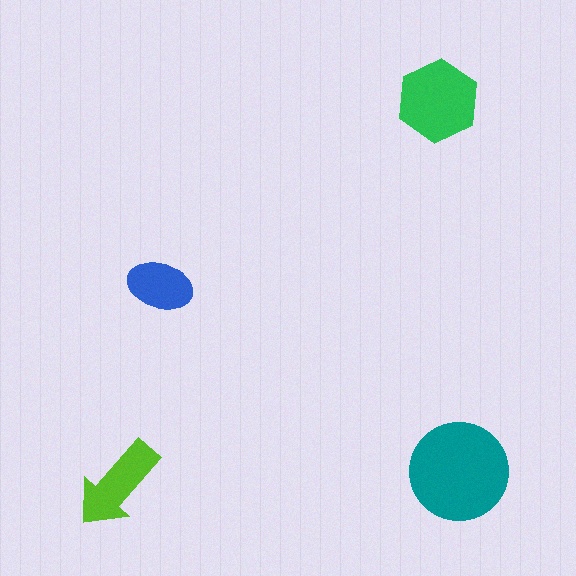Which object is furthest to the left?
The lime arrow is leftmost.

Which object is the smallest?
The blue ellipse.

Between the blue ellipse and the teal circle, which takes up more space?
The teal circle.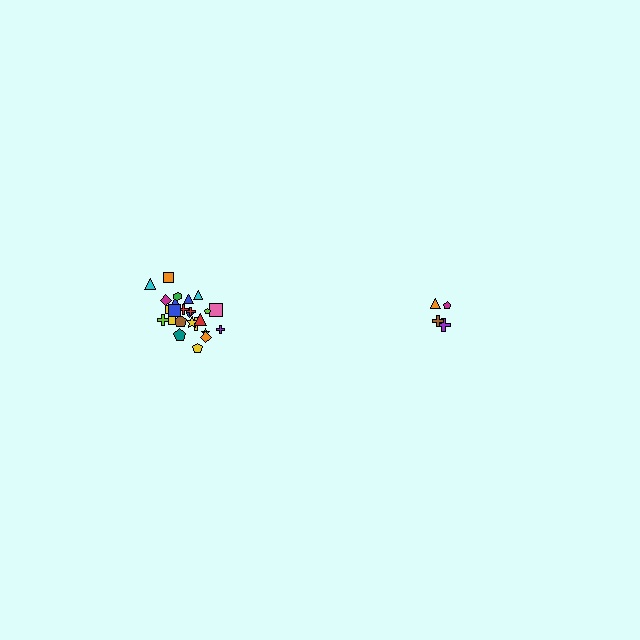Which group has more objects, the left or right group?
The left group.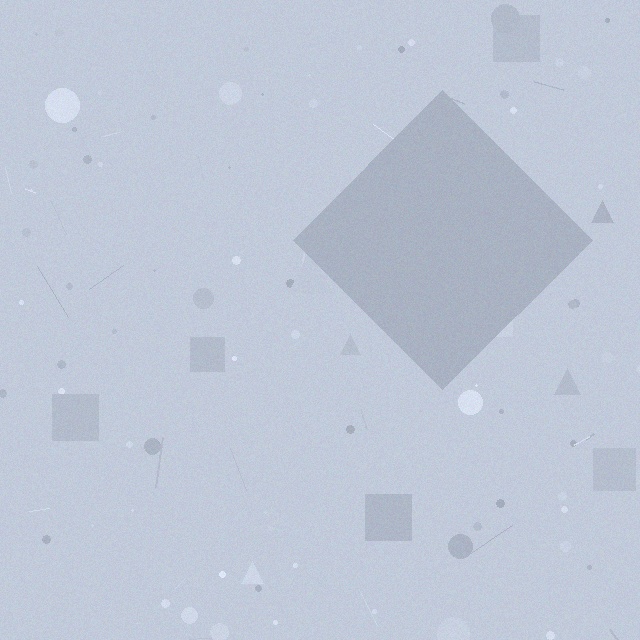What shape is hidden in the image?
A diamond is hidden in the image.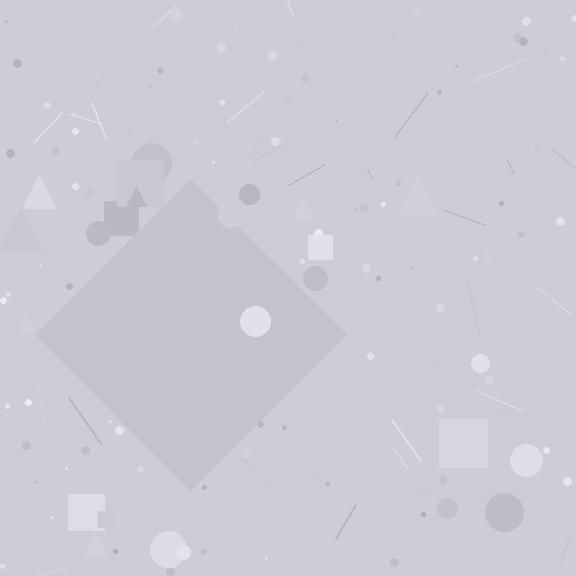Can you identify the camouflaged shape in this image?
The camouflaged shape is a diamond.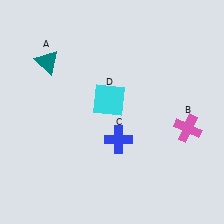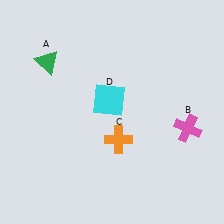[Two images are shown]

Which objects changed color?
A changed from teal to green. C changed from blue to orange.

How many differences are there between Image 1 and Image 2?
There are 2 differences between the two images.